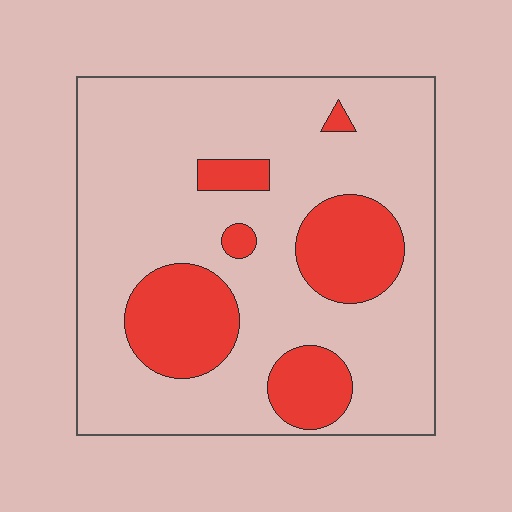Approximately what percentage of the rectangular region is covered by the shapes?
Approximately 25%.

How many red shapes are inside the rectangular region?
6.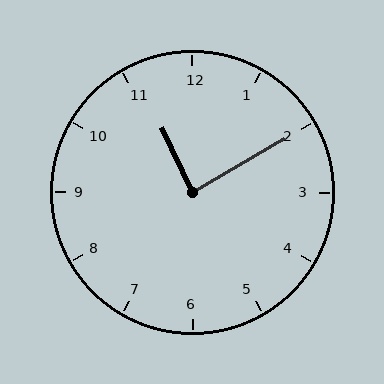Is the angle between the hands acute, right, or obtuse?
It is right.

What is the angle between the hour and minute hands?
Approximately 85 degrees.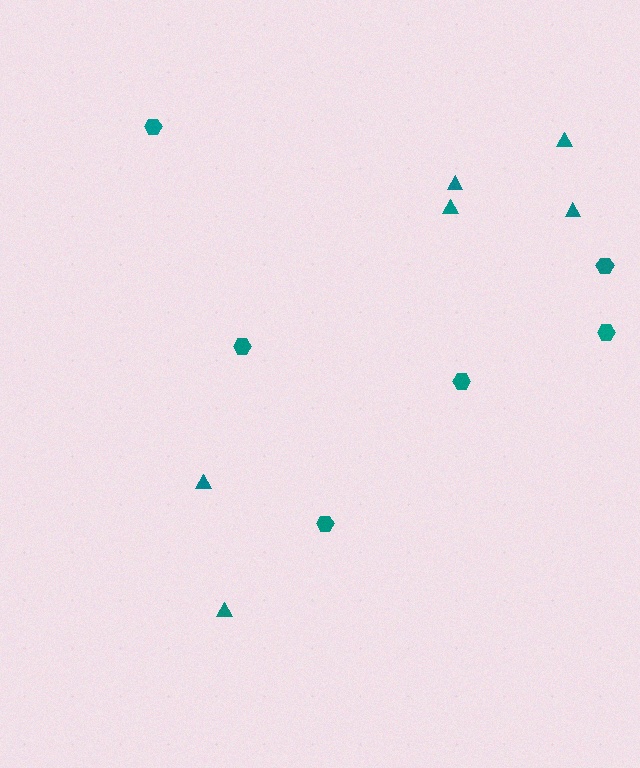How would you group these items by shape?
There are 2 groups: one group of hexagons (6) and one group of triangles (6).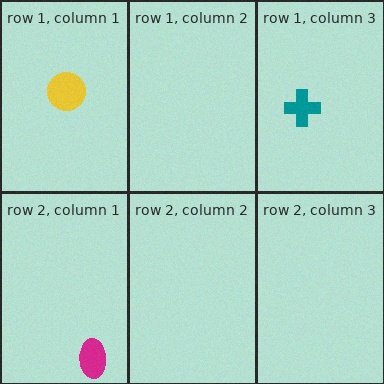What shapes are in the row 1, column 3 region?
The teal cross.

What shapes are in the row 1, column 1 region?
The yellow circle.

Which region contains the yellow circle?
The row 1, column 1 region.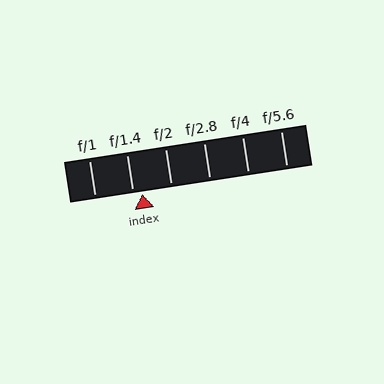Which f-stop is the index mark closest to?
The index mark is closest to f/1.4.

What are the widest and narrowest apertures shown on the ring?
The widest aperture shown is f/1 and the narrowest is f/5.6.